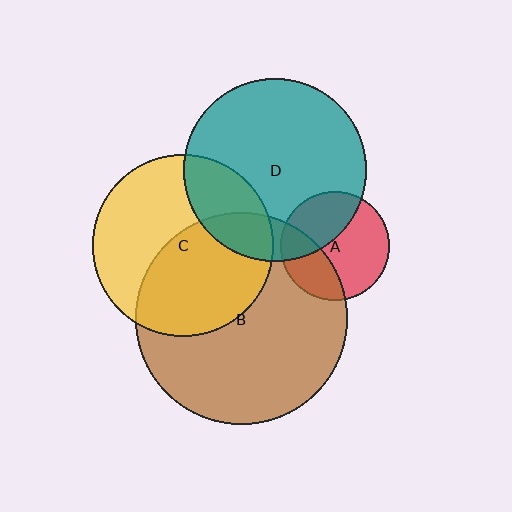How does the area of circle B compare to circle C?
Approximately 1.4 times.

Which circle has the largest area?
Circle B (brown).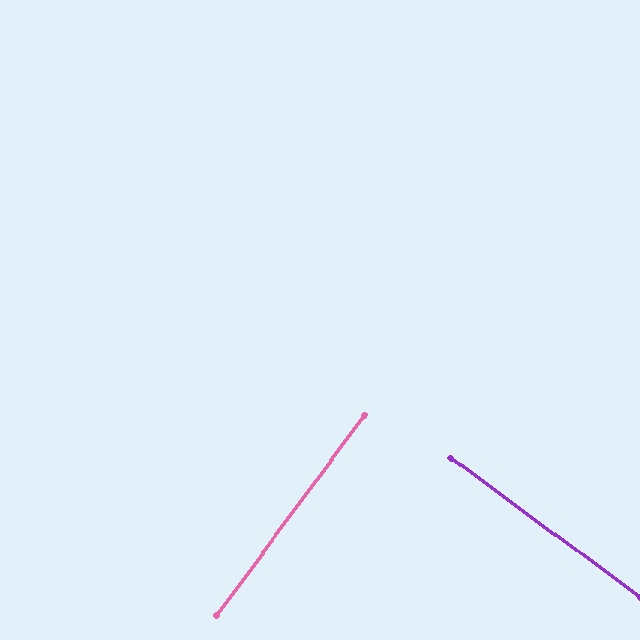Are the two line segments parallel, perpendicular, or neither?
Perpendicular — they meet at approximately 90°.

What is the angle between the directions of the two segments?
Approximately 90 degrees.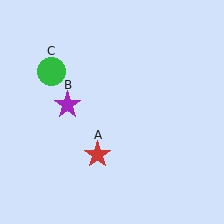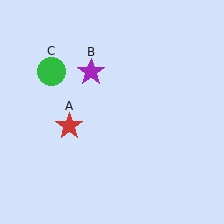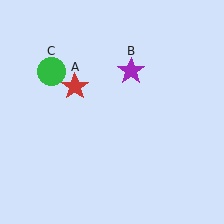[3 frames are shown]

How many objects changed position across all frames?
2 objects changed position: red star (object A), purple star (object B).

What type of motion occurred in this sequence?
The red star (object A), purple star (object B) rotated clockwise around the center of the scene.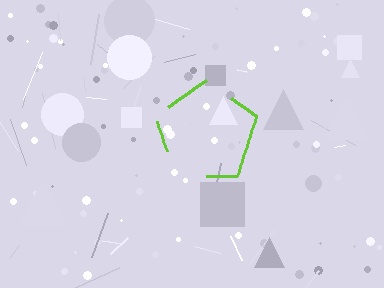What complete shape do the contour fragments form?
The contour fragments form a pentagon.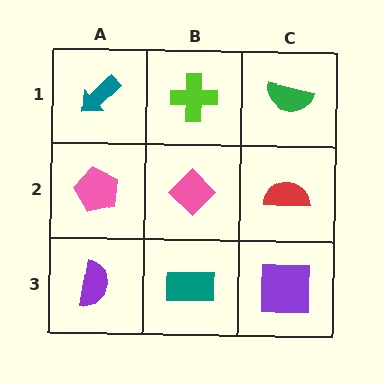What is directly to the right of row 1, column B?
A green semicircle.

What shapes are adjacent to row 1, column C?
A red semicircle (row 2, column C), a lime cross (row 1, column B).